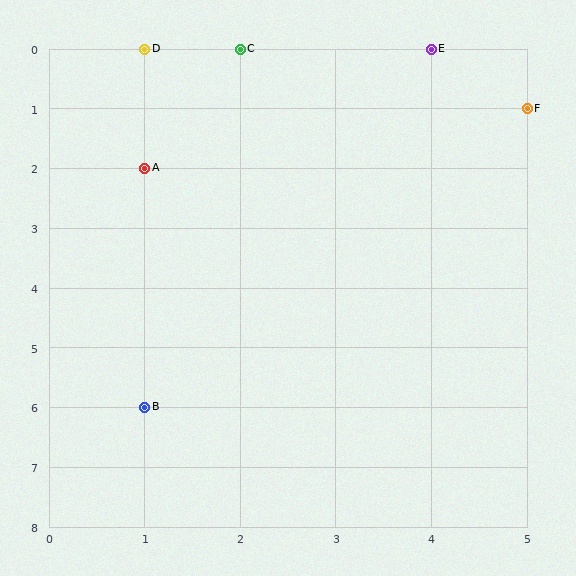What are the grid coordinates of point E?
Point E is at grid coordinates (4, 0).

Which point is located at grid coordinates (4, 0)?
Point E is at (4, 0).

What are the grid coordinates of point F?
Point F is at grid coordinates (5, 1).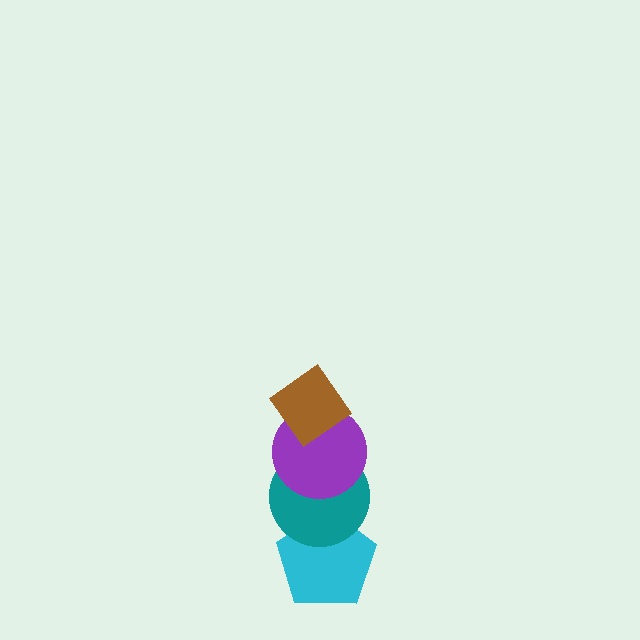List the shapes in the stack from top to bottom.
From top to bottom: the brown diamond, the purple circle, the teal circle, the cyan pentagon.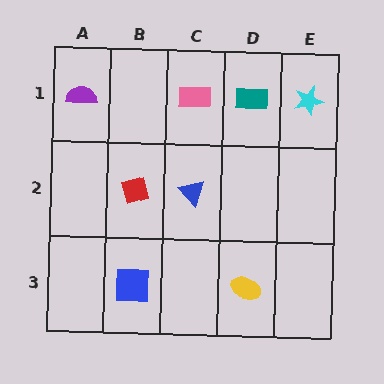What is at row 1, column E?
A cyan star.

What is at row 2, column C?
A blue triangle.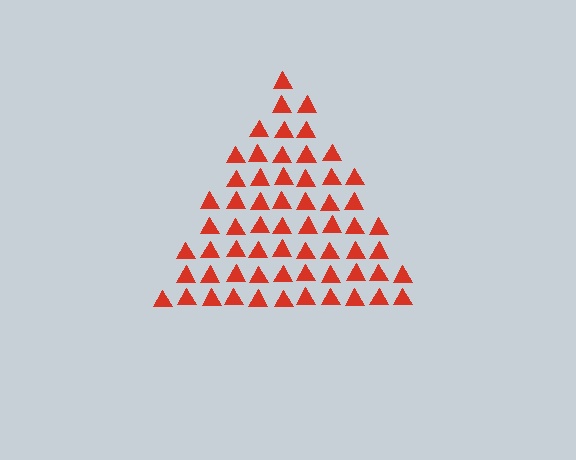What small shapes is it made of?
It is made of small triangles.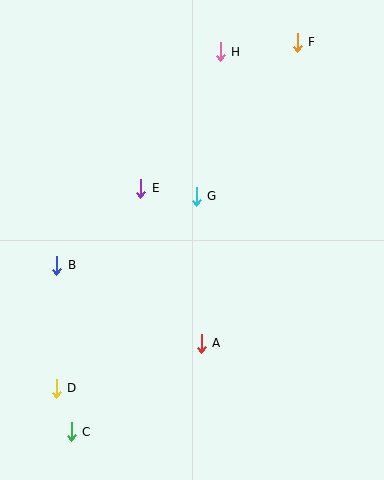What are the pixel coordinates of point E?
Point E is at (141, 188).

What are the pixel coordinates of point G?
Point G is at (196, 196).